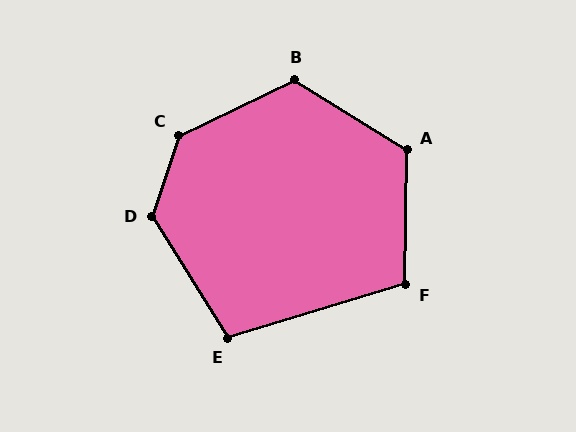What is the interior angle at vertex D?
Approximately 130 degrees (obtuse).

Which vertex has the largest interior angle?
C, at approximately 133 degrees.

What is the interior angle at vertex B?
Approximately 123 degrees (obtuse).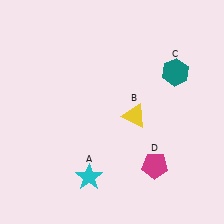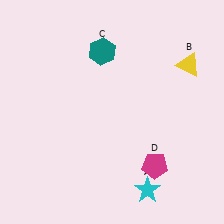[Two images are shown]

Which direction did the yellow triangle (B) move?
The yellow triangle (B) moved right.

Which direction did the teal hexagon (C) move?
The teal hexagon (C) moved left.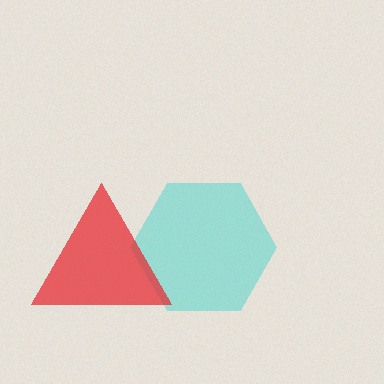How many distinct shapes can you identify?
There are 2 distinct shapes: a cyan hexagon, a red triangle.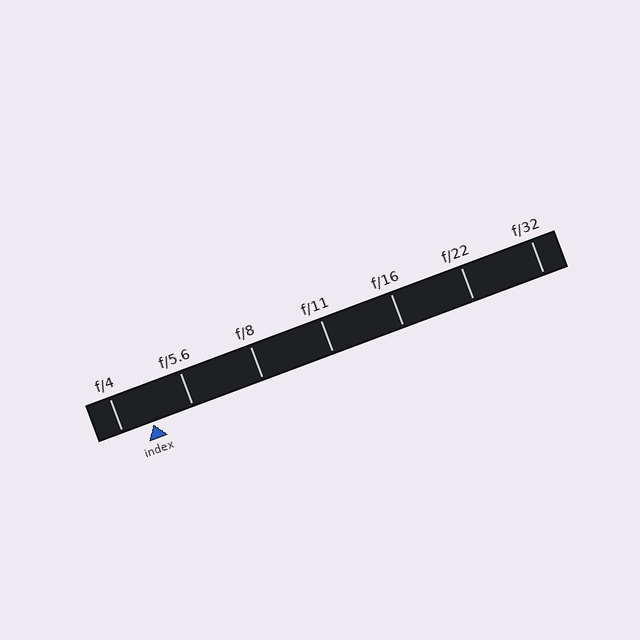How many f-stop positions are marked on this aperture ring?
There are 7 f-stop positions marked.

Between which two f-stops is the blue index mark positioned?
The index mark is between f/4 and f/5.6.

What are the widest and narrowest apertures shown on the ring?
The widest aperture shown is f/4 and the narrowest is f/32.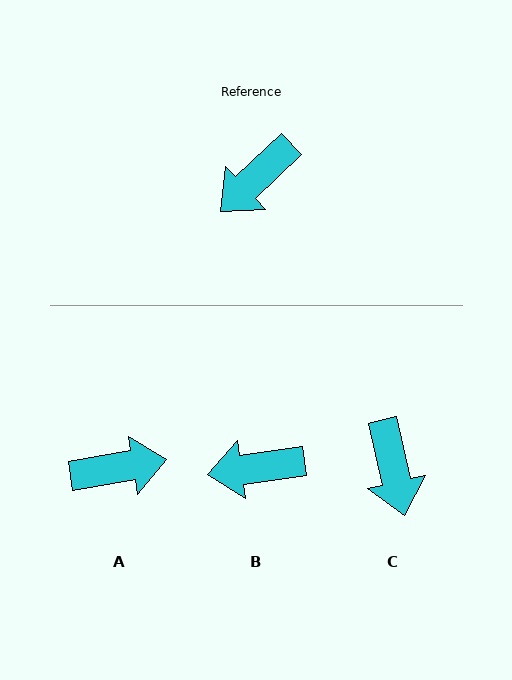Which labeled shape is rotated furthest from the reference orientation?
A, about 146 degrees away.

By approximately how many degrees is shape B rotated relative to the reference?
Approximately 35 degrees clockwise.